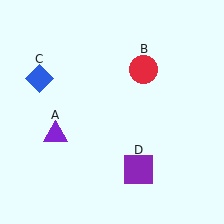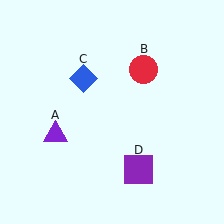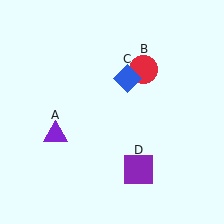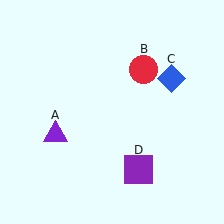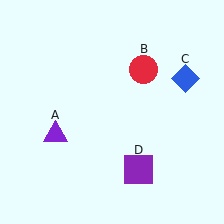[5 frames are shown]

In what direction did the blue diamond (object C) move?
The blue diamond (object C) moved right.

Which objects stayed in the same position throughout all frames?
Purple triangle (object A) and red circle (object B) and purple square (object D) remained stationary.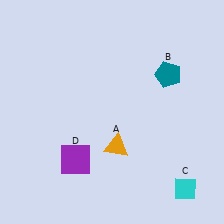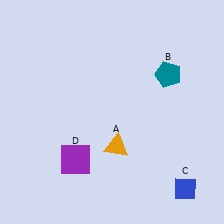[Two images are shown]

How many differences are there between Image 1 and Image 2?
There is 1 difference between the two images.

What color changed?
The diamond (C) changed from cyan in Image 1 to blue in Image 2.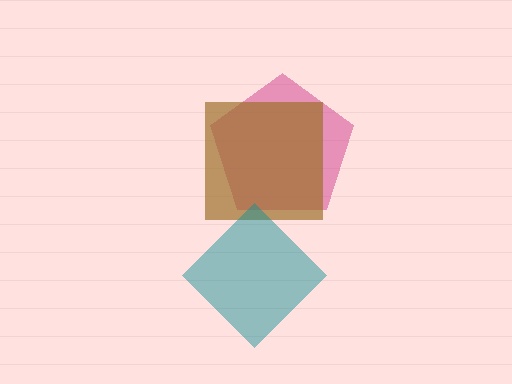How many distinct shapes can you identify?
There are 3 distinct shapes: a magenta pentagon, a brown square, a teal diamond.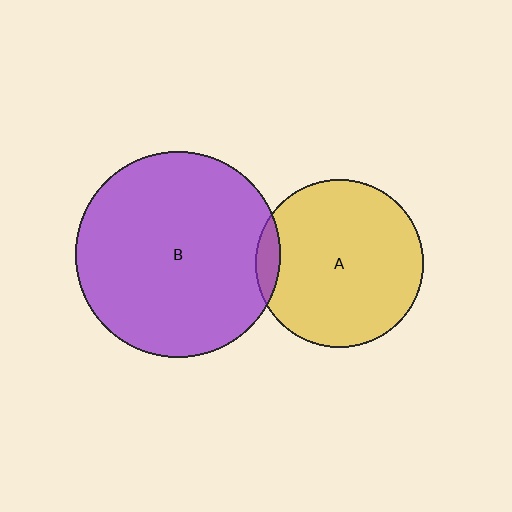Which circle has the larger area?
Circle B (purple).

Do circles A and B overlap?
Yes.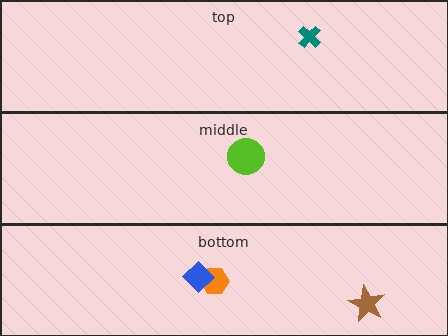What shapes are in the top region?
The teal cross.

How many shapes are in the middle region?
1.